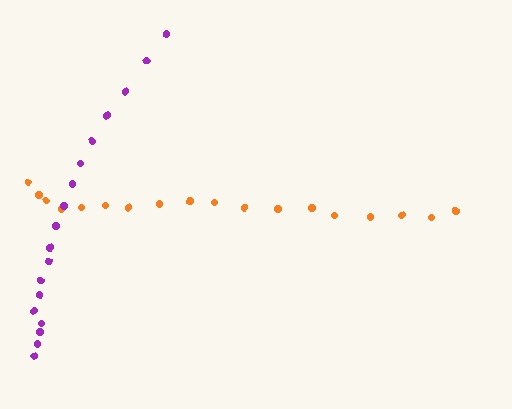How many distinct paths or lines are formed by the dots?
There are 2 distinct paths.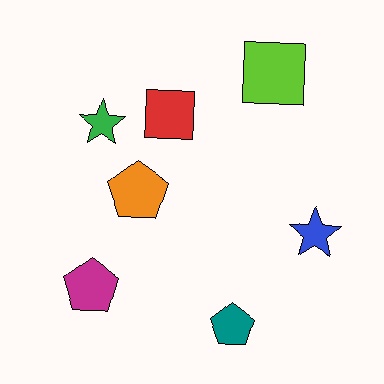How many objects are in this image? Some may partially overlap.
There are 7 objects.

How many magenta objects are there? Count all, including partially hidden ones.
There is 1 magenta object.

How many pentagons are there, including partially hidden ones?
There are 3 pentagons.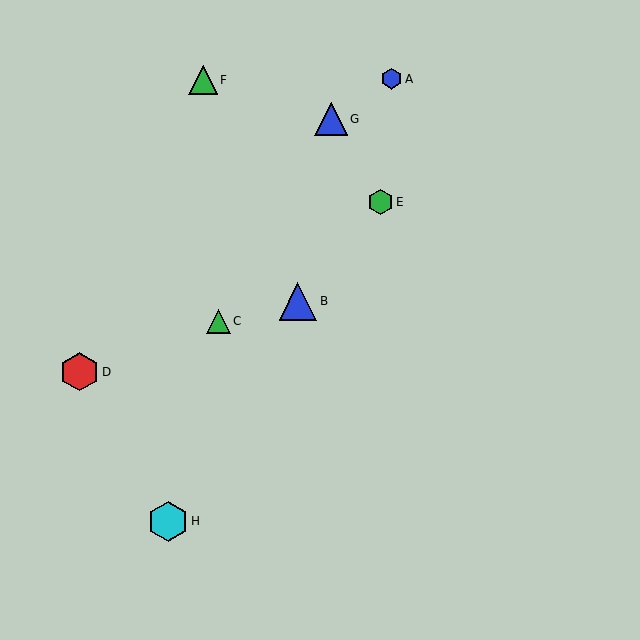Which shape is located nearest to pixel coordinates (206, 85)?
The green triangle (labeled F) at (203, 80) is nearest to that location.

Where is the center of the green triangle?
The center of the green triangle is at (203, 80).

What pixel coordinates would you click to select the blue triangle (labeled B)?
Click at (298, 301) to select the blue triangle B.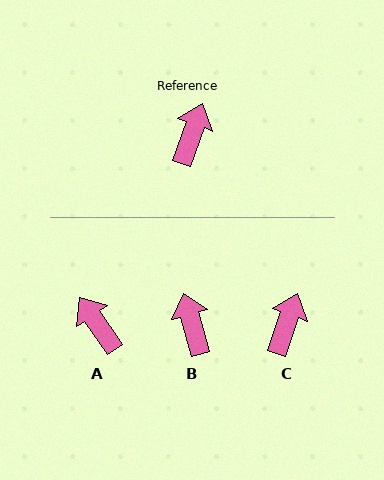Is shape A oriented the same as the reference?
No, it is off by about 54 degrees.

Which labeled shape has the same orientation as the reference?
C.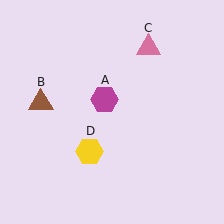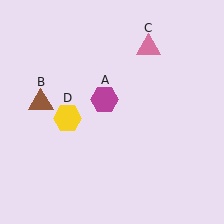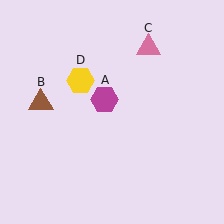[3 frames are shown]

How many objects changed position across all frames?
1 object changed position: yellow hexagon (object D).